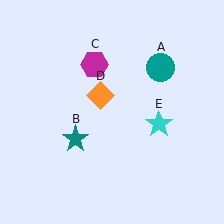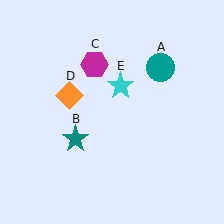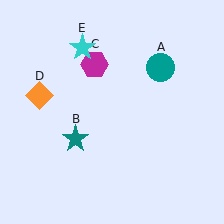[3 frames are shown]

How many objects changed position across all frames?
2 objects changed position: orange diamond (object D), cyan star (object E).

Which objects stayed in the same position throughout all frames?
Teal circle (object A) and teal star (object B) and magenta hexagon (object C) remained stationary.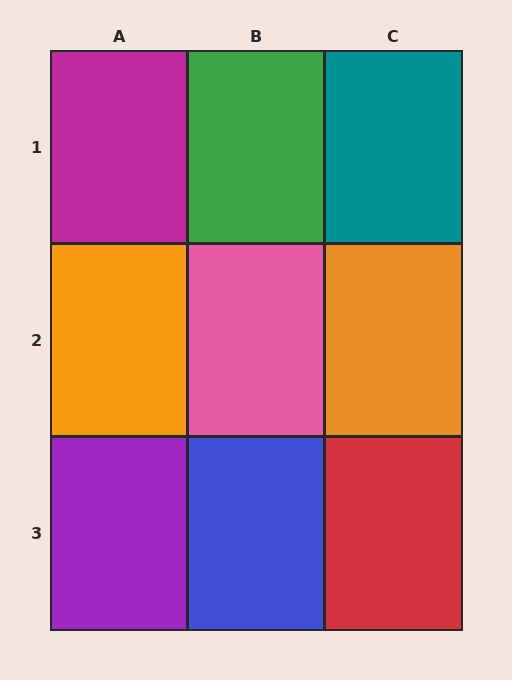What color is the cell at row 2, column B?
Pink.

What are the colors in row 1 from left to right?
Magenta, green, teal.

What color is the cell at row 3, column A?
Purple.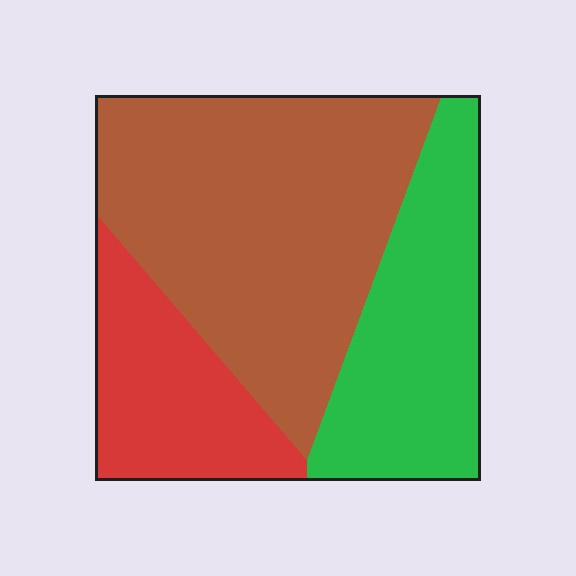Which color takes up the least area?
Red, at roughly 20%.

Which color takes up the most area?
Brown, at roughly 50%.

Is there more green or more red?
Green.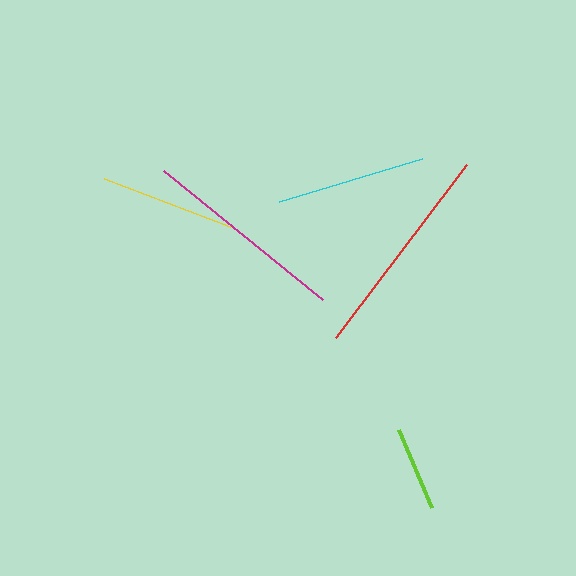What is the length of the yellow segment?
The yellow segment is approximately 135 pixels long.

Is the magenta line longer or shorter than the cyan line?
The magenta line is longer than the cyan line.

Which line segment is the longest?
The red line is the longest at approximately 217 pixels.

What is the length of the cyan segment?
The cyan segment is approximately 149 pixels long.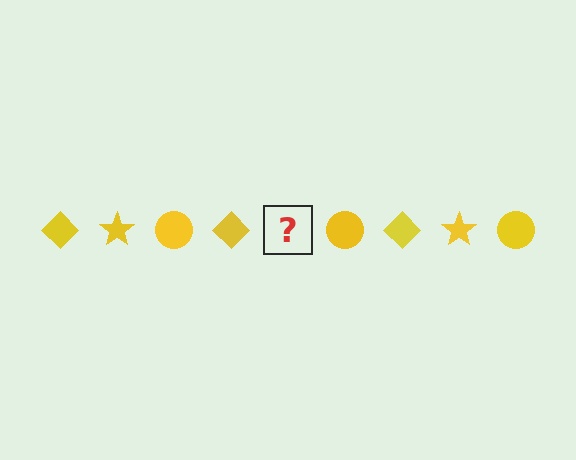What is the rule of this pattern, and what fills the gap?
The rule is that the pattern cycles through diamond, star, circle shapes in yellow. The gap should be filled with a yellow star.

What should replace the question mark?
The question mark should be replaced with a yellow star.